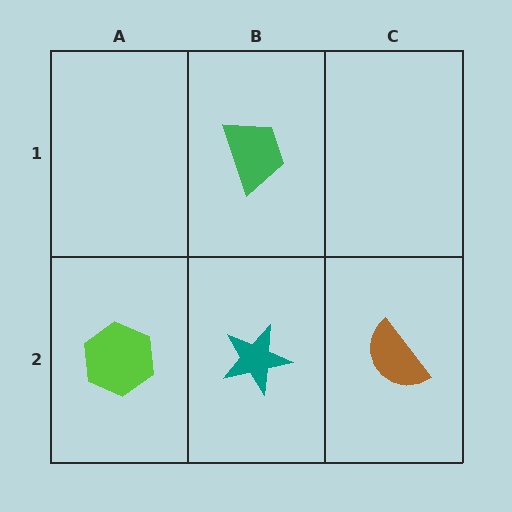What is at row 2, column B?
A teal star.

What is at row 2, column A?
A lime hexagon.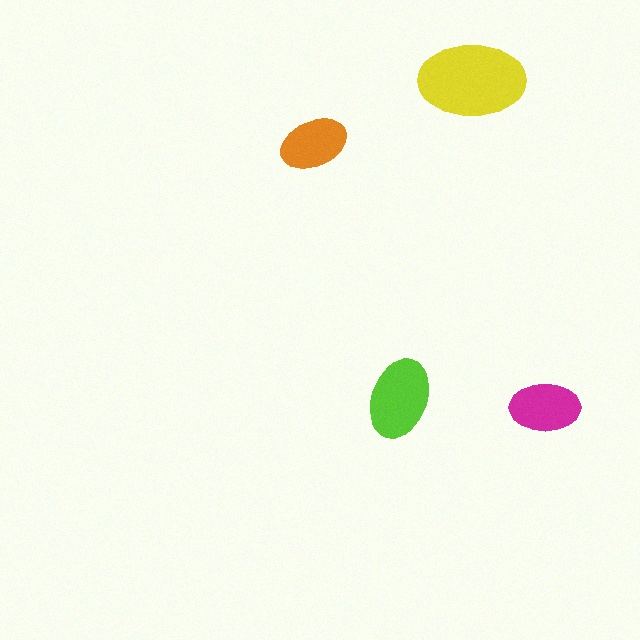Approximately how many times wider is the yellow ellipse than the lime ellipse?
About 1.5 times wider.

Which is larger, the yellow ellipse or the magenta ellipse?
The yellow one.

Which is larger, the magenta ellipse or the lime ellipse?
The lime one.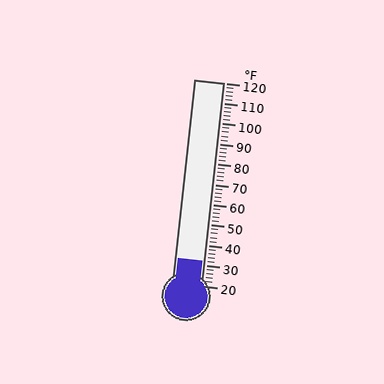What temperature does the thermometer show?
The thermometer shows approximately 32°F.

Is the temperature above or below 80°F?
The temperature is below 80°F.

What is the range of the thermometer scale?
The thermometer scale ranges from 20°F to 120°F.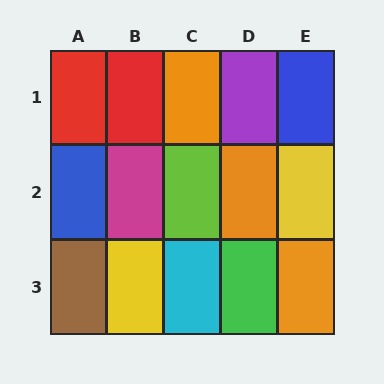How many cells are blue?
2 cells are blue.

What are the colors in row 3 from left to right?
Brown, yellow, cyan, green, orange.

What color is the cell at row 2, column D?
Orange.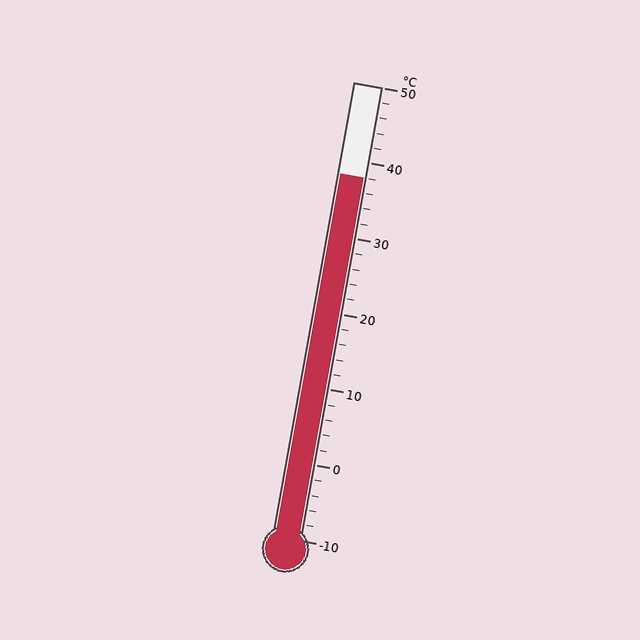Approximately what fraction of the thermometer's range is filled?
The thermometer is filled to approximately 80% of its range.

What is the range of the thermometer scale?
The thermometer scale ranges from -10°C to 50°C.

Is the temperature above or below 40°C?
The temperature is below 40°C.